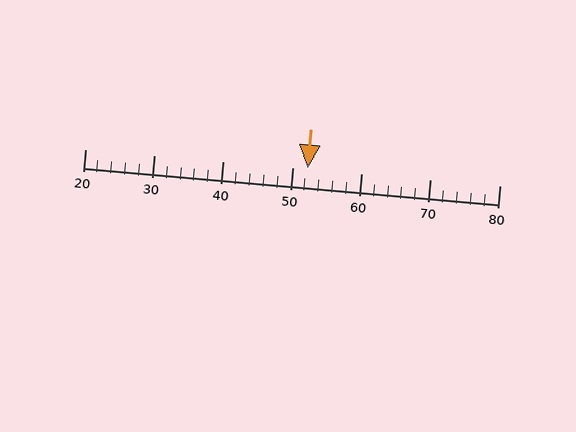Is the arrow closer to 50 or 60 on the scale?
The arrow is closer to 50.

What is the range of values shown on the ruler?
The ruler shows values from 20 to 80.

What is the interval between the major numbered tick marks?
The major tick marks are spaced 10 units apart.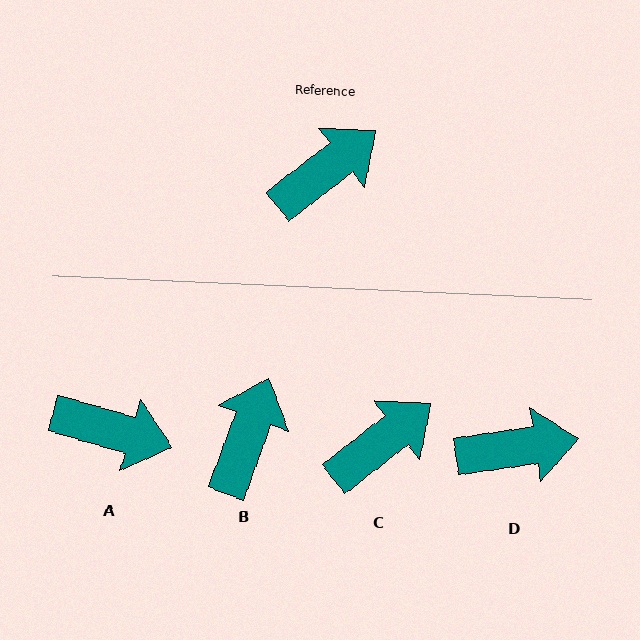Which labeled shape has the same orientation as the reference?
C.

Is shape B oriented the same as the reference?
No, it is off by about 32 degrees.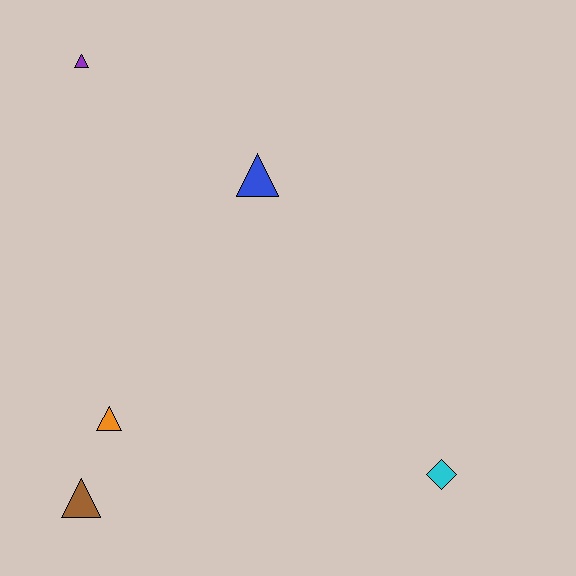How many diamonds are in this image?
There is 1 diamond.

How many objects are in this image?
There are 5 objects.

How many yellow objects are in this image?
There are no yellow objects.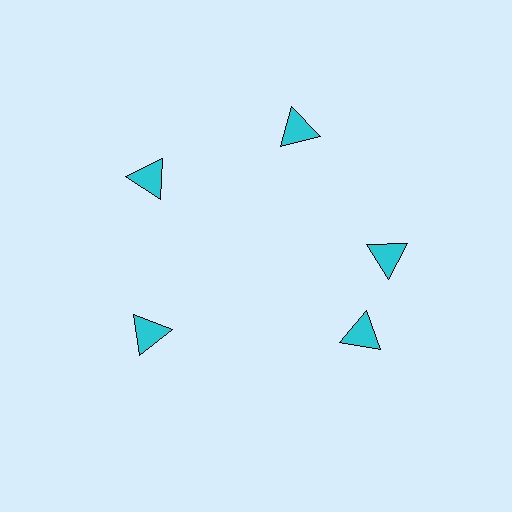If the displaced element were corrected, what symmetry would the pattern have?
It would have 5-fold rotational symmetry — the pattern would map onto itself every 72 degrees.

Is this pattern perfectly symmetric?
No. The 5 cyan triangles are arranged in a ring, but one element near the 5 o'clock position is rotated out of alignment along the ring, breaking the 5-fold rotational symmetry.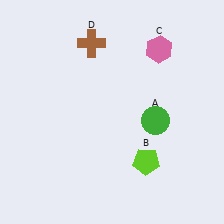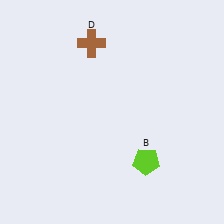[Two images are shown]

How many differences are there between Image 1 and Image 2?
There are 2 differences between the two images.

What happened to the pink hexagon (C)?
The pink hexagon (C) was removed in Image 2. It was in the top-right area of Image 1.